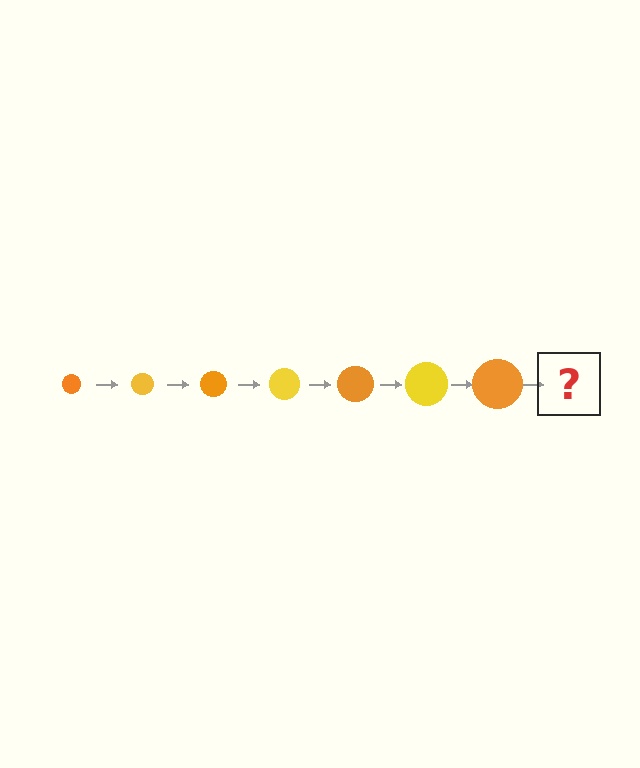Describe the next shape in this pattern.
It should be a yellow circle, larger than the previous one.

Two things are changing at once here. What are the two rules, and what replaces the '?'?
The two rules are that the circle grows larger each step and the color cycles through orange and yellow. The '?' should be a yellow circle, larger than the previous one.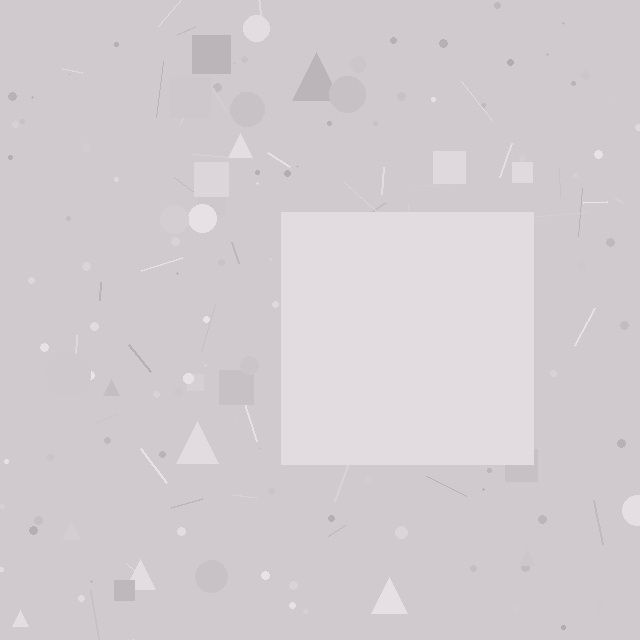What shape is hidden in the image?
A square is hidden in the image.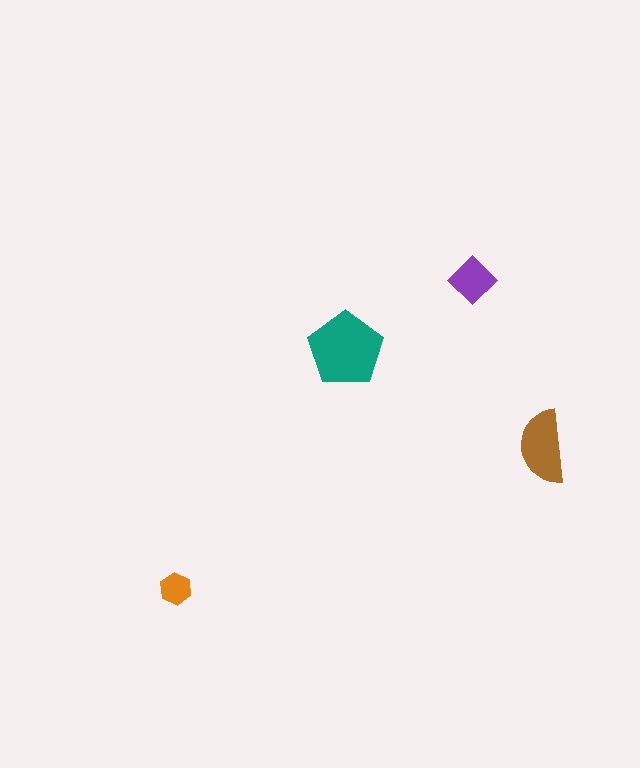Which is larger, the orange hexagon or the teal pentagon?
The teal pentagon.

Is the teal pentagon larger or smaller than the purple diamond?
Larger.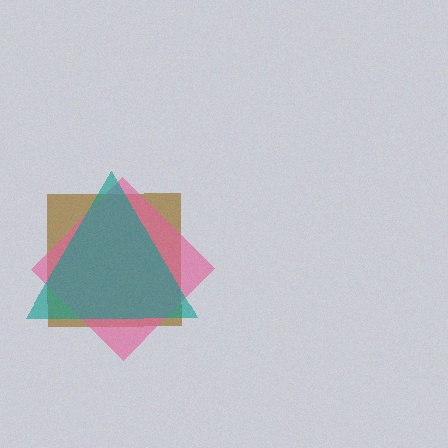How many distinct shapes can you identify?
There are 3 distinct shapes: a brown square, a pink diamond, a teal triangle.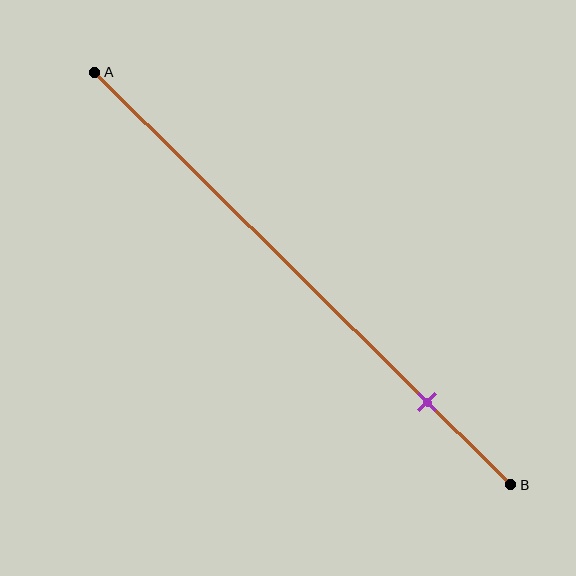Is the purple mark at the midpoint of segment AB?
No, the mark is at about 80% from A, not at the 50% midpoint.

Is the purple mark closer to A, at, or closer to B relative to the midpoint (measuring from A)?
The purple mark is closer to point B than the midpoint of segment AB.